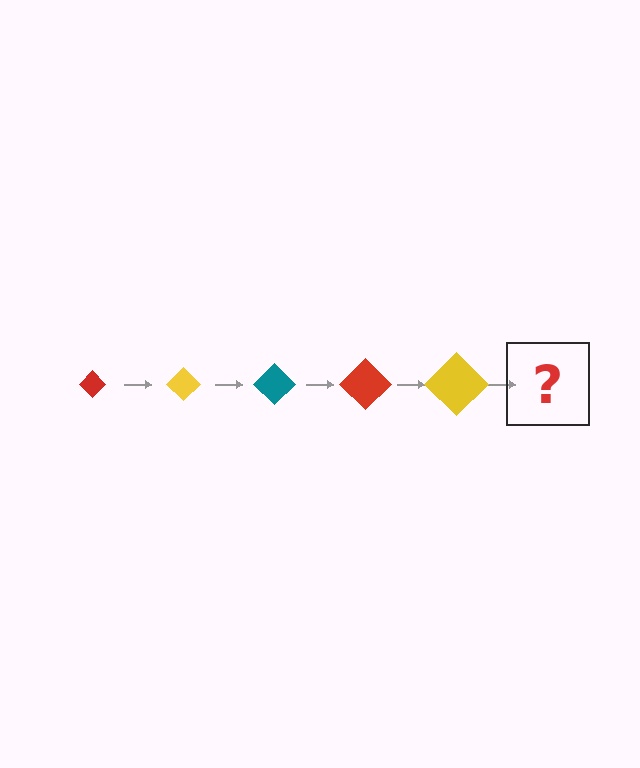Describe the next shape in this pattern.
It should be a teal diamond, larger than the previous one.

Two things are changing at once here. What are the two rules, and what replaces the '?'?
The two rules are that the diamond grows larger each step and the color cycles through red, yellow, and teal. The '?' should be a teal diamond, larger than the previous one.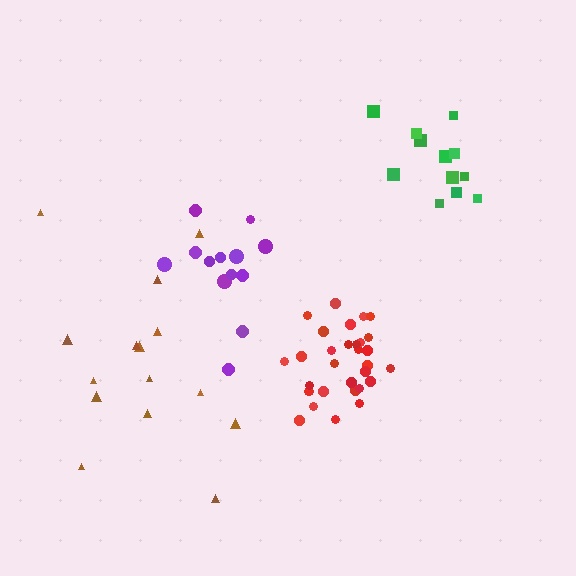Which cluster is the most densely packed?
Red.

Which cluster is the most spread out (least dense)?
Brown.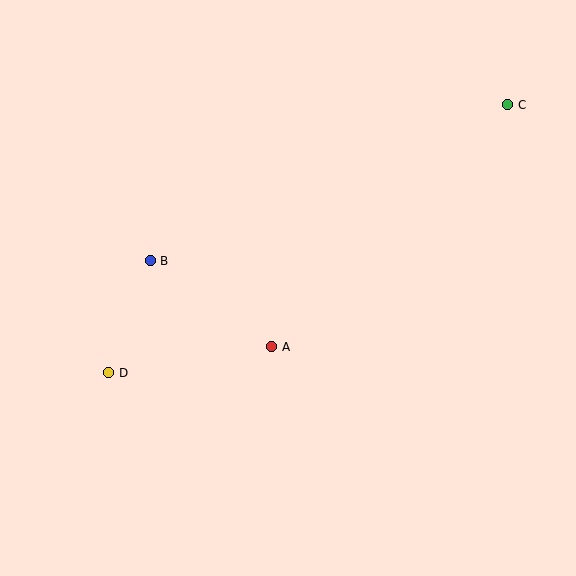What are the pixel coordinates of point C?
Point C is at (508, 105).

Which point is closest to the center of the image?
Point A at (272, 347) is closest to the center.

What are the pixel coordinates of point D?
Point D is at (109, 373).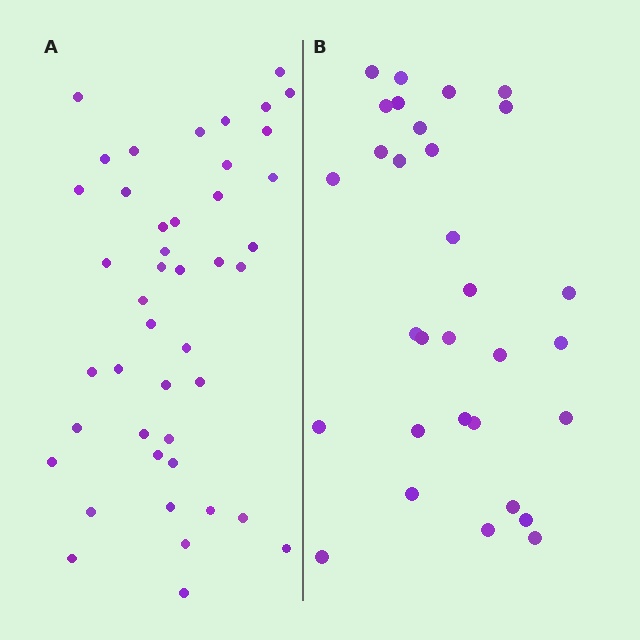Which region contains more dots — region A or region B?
Region A (the left region) has more dots.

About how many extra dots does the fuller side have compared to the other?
Region A has approximately 15 more dots than region B.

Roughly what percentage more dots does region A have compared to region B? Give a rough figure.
About 40% more.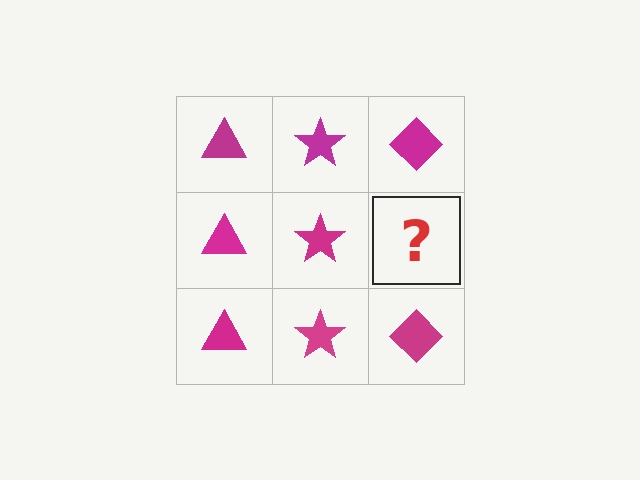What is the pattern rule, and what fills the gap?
The rule is that each column has a consistent shape. The gap should be filled with a magenta diamond.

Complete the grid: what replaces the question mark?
The question mark should be replaced with a magenta diamond.